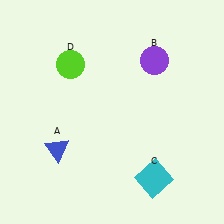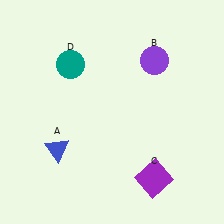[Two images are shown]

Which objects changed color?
C changed from cyan to purple. D changed from lime to teal.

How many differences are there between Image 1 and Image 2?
There are 2 differences between the two images.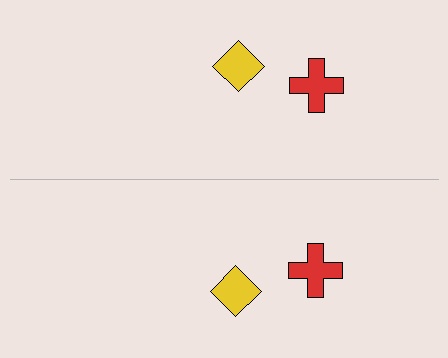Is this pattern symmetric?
Yes, this pattern has bilateral (reflection) symmetry.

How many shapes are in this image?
There are 4 shapes in this image.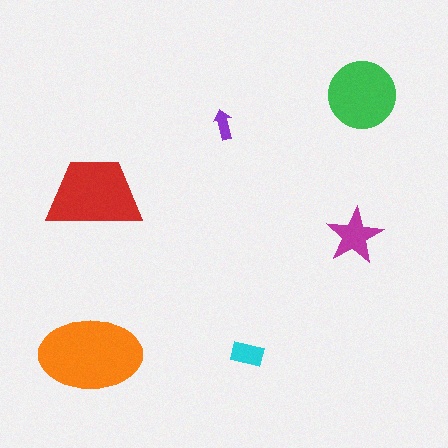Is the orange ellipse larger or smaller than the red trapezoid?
Larger.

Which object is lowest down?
The orange ellipse is bottommost.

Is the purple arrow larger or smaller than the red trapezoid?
Smaller.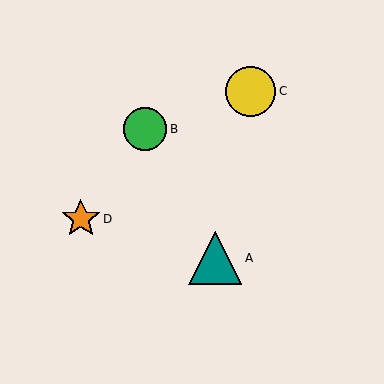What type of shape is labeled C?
Shape C is a yellow circle.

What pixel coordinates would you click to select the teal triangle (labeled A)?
Click at (215, 258) to select the teal triangle A.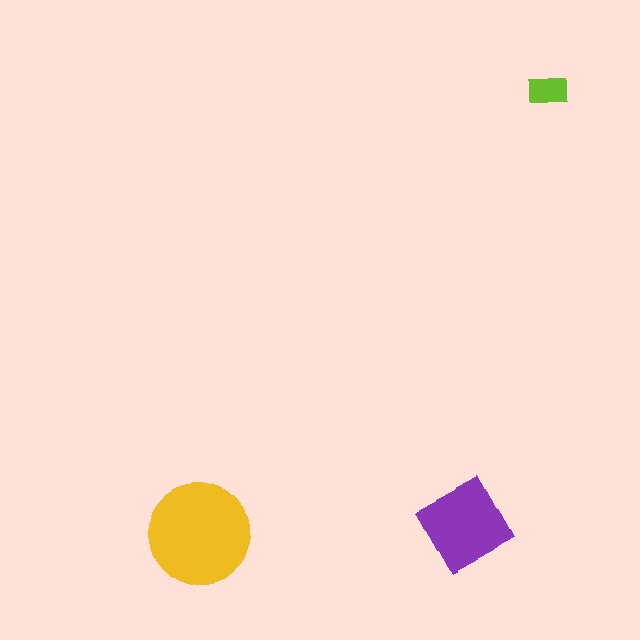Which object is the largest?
The yellow circle.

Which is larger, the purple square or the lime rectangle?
The purple square.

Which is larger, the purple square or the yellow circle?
The yellow circle.